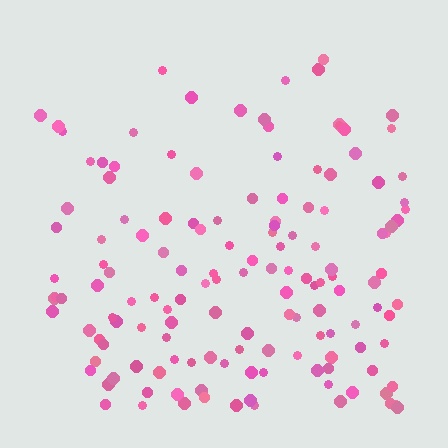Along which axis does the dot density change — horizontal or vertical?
Vertical.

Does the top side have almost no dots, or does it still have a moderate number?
Still a moderate number, just noticeably fewer than the bottom.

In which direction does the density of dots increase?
From top to bottom, with the bottom side densest.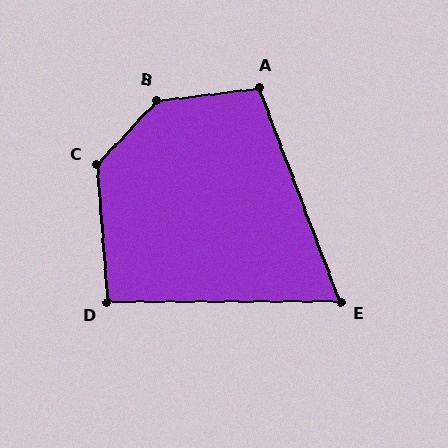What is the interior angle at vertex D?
Approximately 94 degrees (approximately right).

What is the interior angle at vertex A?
Approximately 104 degrees (obtuse).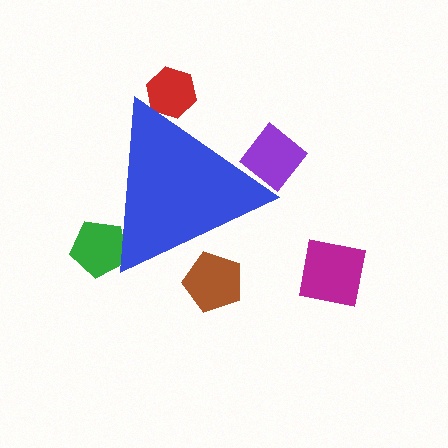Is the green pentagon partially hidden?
Yes, the green pentagon is partially hidden behind the blue triangle.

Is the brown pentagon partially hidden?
Yes, the brown pentagon is partially hidden behind the blue triangle.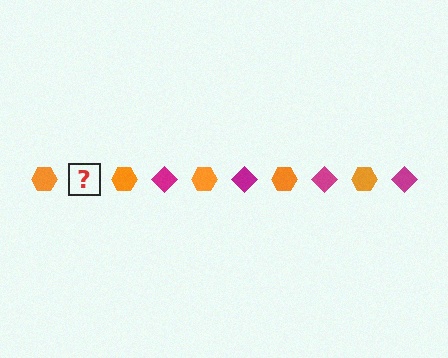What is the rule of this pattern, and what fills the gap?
The rule is that the pattern alternates between orange hexagon and magenta diamond. The gap should be filled with a magenta diamond.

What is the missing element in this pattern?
The missing element is a magenta diamond.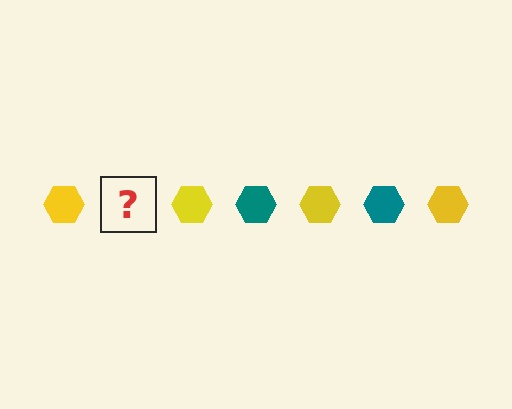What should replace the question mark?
The question mark should be replaced with a teal hexagon.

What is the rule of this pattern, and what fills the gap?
The rule is that the pattern cycles through yellow, teal hexagons. The gap should be filled with a teal hexagon.